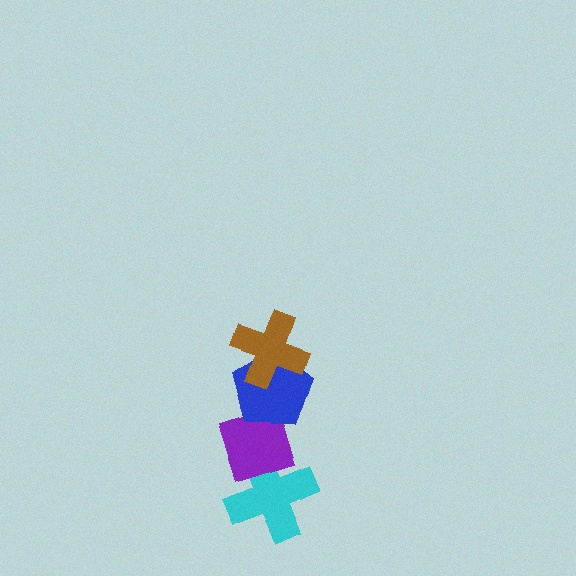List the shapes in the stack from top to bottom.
From top to bottom: the brown cross, the blue pentagon, the purple diamond, the cyan cross.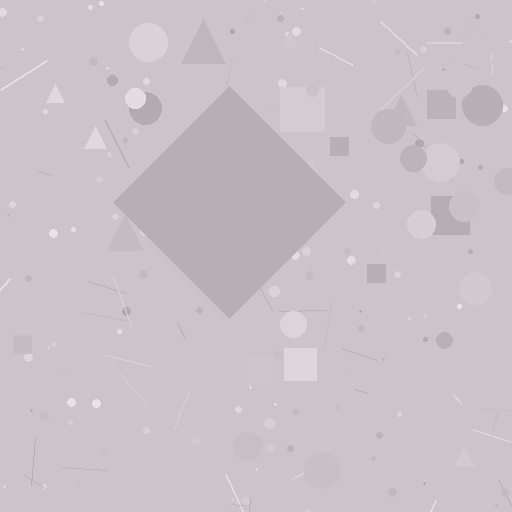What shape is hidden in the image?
A diamond is hidden in the image.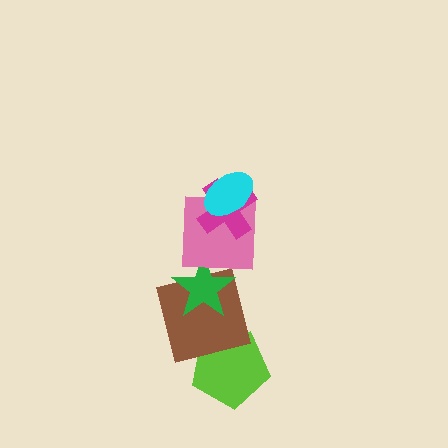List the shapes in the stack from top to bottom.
From top to bottom: the cyan ellipse, the magenta cross, the pink square, the green star, the brown square, the lime pentagon.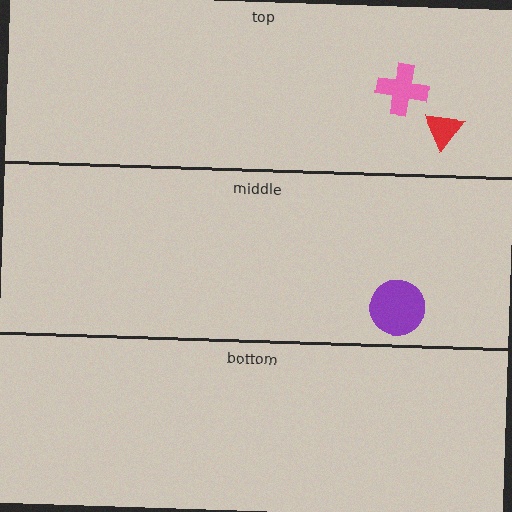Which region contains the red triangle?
The top region.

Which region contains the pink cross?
The top region.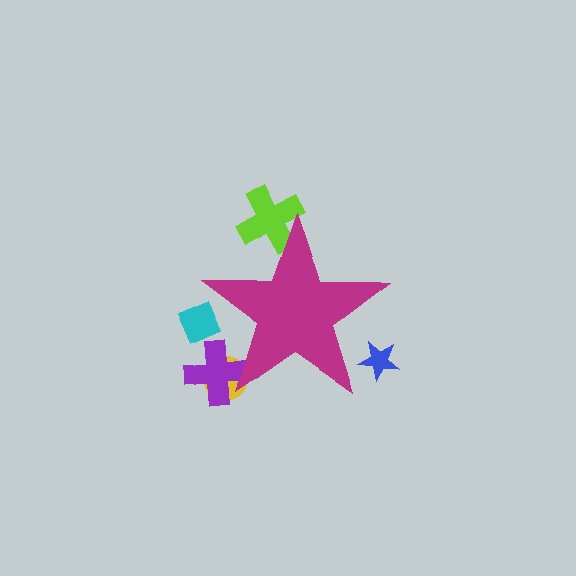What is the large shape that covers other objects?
A magenta star.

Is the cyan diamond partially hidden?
Yes, the cyan diamond is partially hidden behind the magenta star.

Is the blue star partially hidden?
Yes, the blue star is partially hidden behind the magenta star.